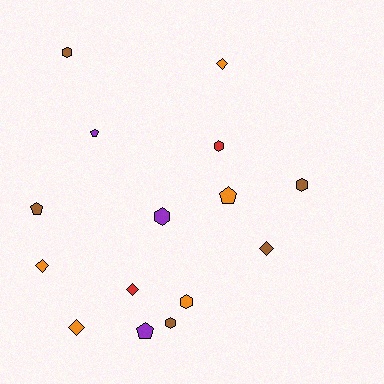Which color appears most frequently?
Brown, with 5 objects.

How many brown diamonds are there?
There is 1 brown diamond.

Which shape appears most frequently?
Hexagon, with 6 objects.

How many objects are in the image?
There are 15 objects.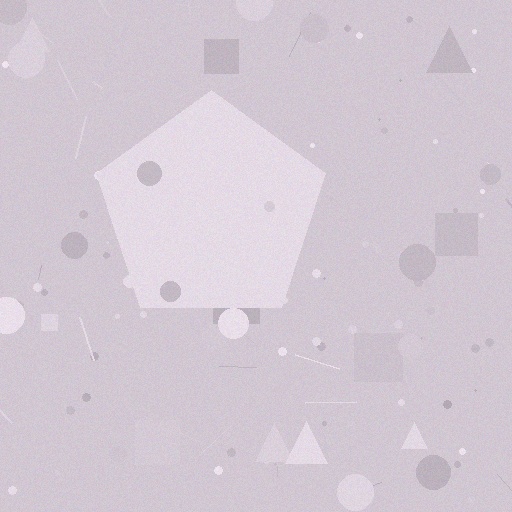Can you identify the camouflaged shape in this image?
The camouflaged shape is a pentagon.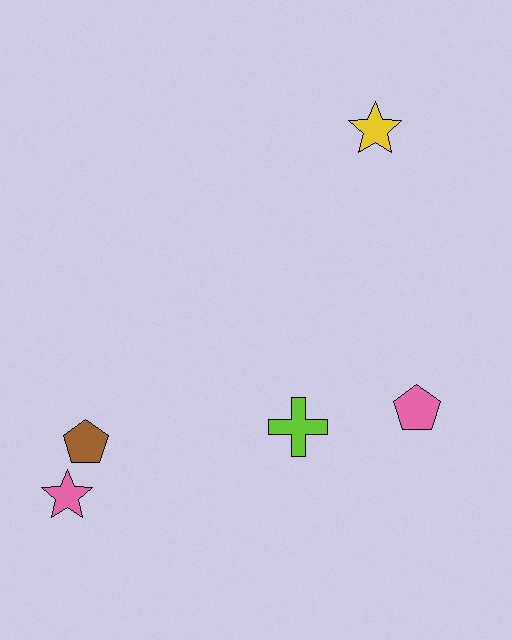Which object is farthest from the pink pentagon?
The pink star is farthest from the pink pentagon.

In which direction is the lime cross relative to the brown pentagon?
The lime cross is to the right of the brown pentagon.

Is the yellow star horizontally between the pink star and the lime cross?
No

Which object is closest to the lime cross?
The pink pentagon is closest to the lime cross.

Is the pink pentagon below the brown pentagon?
No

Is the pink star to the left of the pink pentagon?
Yes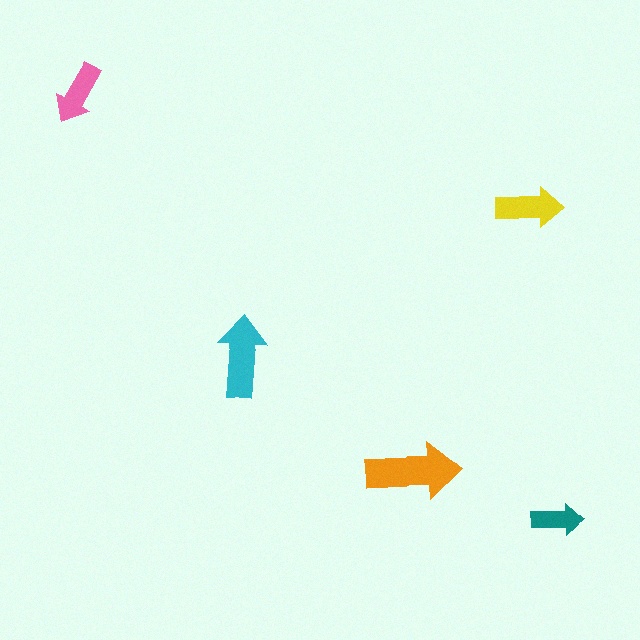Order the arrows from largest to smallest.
the orange one, the cyan one, the yellow one, the pink one, the teal one.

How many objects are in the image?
There are 5 objects in the image.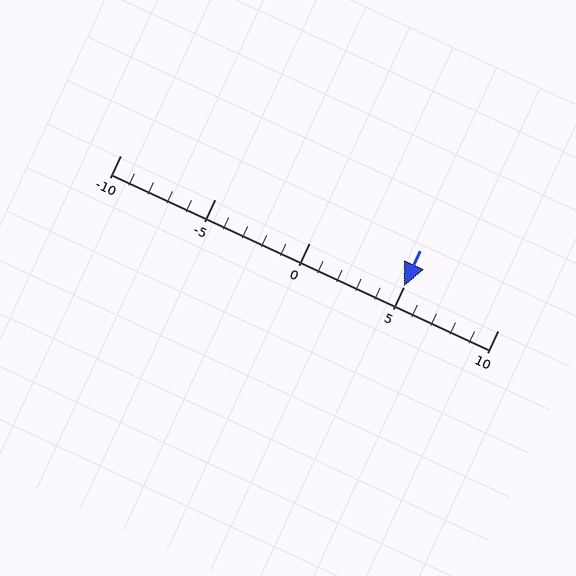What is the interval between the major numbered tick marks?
The major tick marks are spaced 5 units apart.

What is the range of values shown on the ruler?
The ruler shows values from -10 to 10.